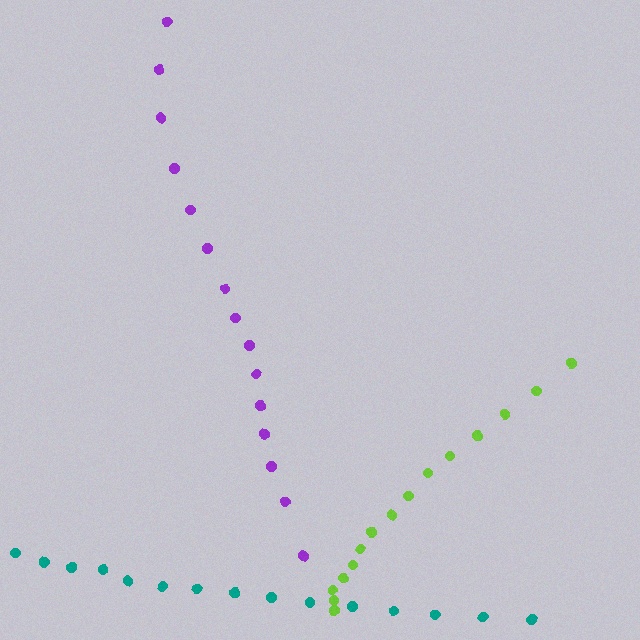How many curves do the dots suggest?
There are 3 distinct paths.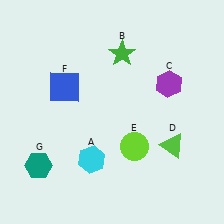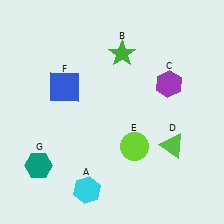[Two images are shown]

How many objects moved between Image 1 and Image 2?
1 object moved between the two images.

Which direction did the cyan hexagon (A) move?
The cyan hexagon (A) moved down.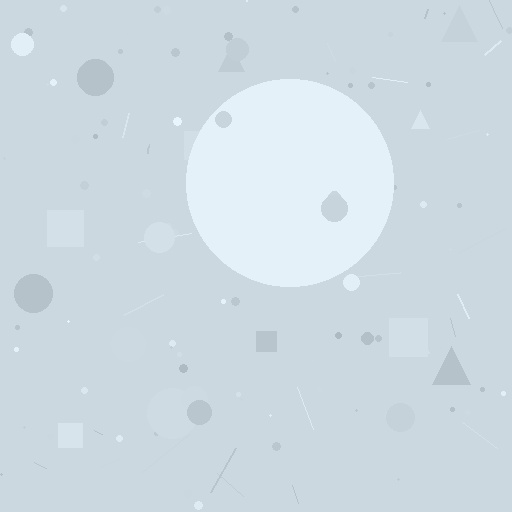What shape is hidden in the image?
A circle is hidden in the image.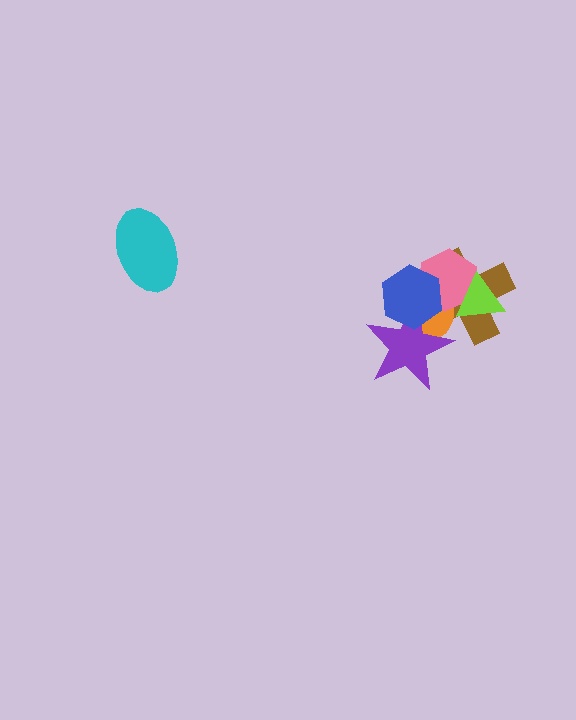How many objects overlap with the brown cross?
5 objects overlap with the brown cross.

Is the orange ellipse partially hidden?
Yes, it is partially covered by another shape.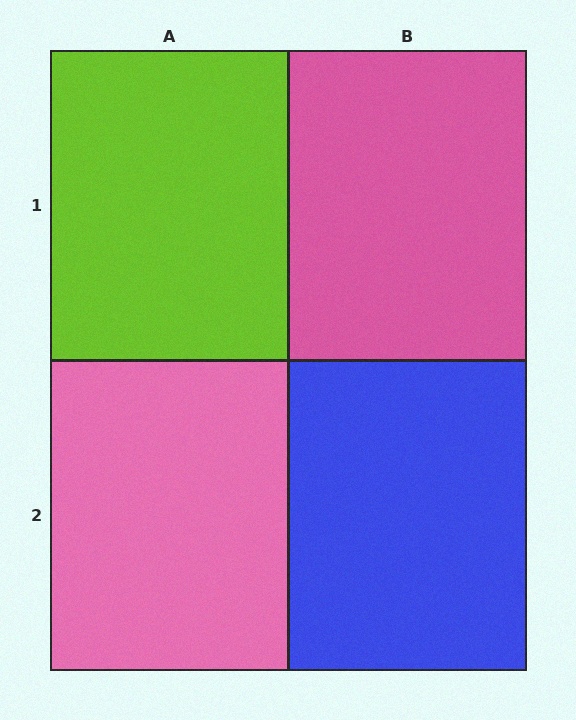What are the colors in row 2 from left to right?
Pink, blue.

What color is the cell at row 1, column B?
Pink.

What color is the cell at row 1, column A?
Lime.